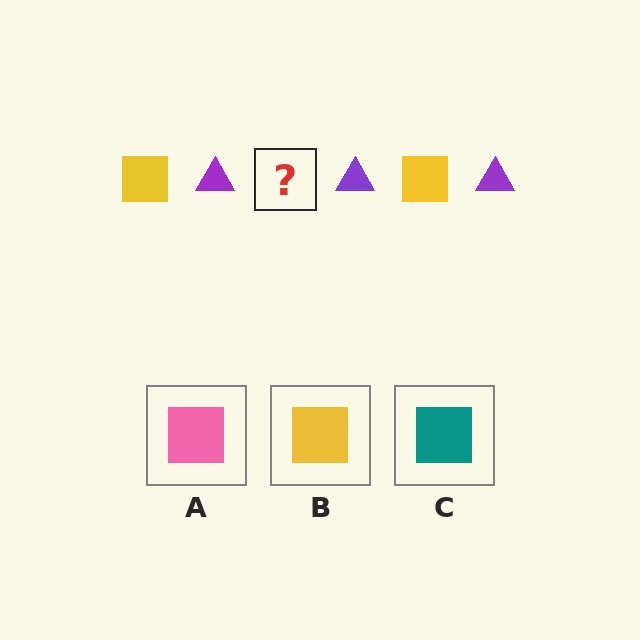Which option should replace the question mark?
Option B.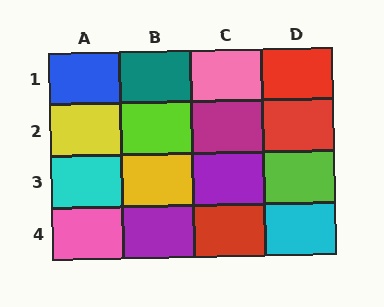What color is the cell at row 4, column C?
Red.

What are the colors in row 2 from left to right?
Yellow, lime, magenta, red.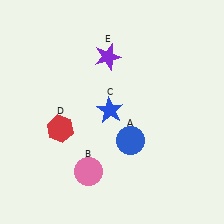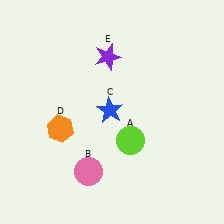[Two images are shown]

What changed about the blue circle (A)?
In Image 1, A is blue. In Image 2, it changed to lime.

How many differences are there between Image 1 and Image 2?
There are 2 differences between the two images.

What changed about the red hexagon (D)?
In Image 1, D is red. In Image 2, it changed to orange.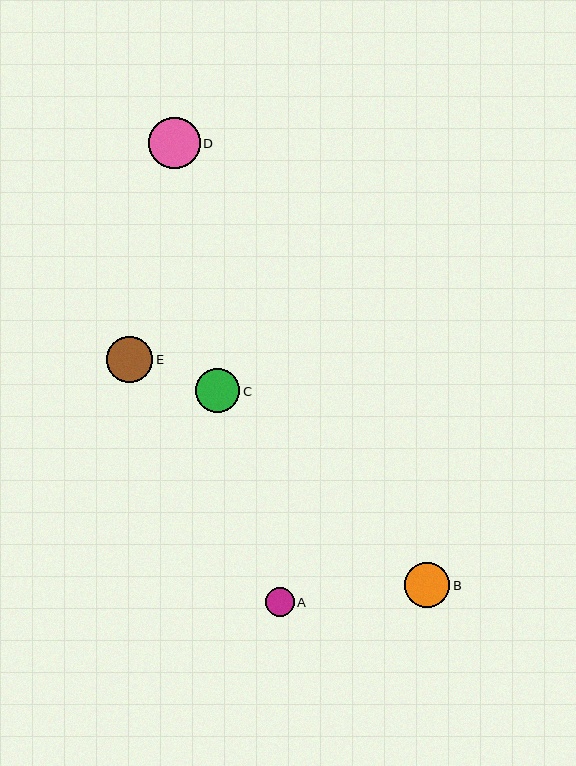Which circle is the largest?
Circle D is the largest with a size of approximately 51 pixels.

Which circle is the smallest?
Circle A is the smallest with a size of approximately 29 pixels.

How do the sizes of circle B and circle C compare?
Circle B and circle C are approximately the same size.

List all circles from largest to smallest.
From largest to smallest: D, E, B, C, A.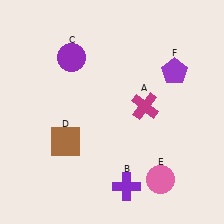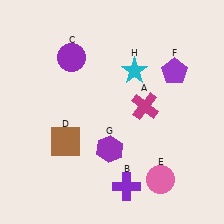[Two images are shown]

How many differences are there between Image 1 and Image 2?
There are 2 differences between the two images.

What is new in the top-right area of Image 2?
A cyan star (H) was added in the top-right area of Image 2.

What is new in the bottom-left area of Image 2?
A purple hexagon (G) was added in the bottom-left area of Image 2.